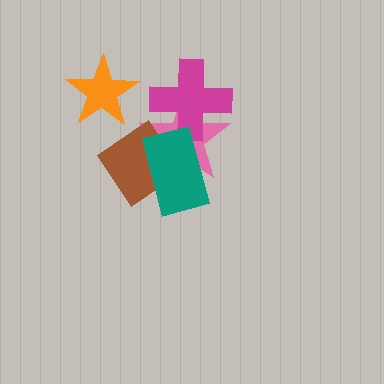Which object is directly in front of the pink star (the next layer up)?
The brown diamond is directly in front of the pink star.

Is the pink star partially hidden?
Yes, it is partially covered by another shape.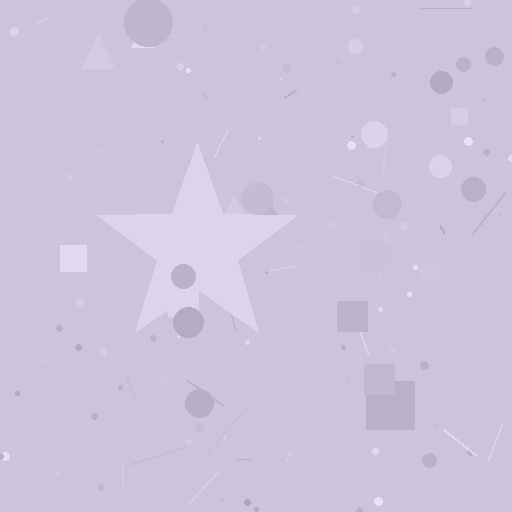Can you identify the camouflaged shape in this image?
The camouflaged shape is a star.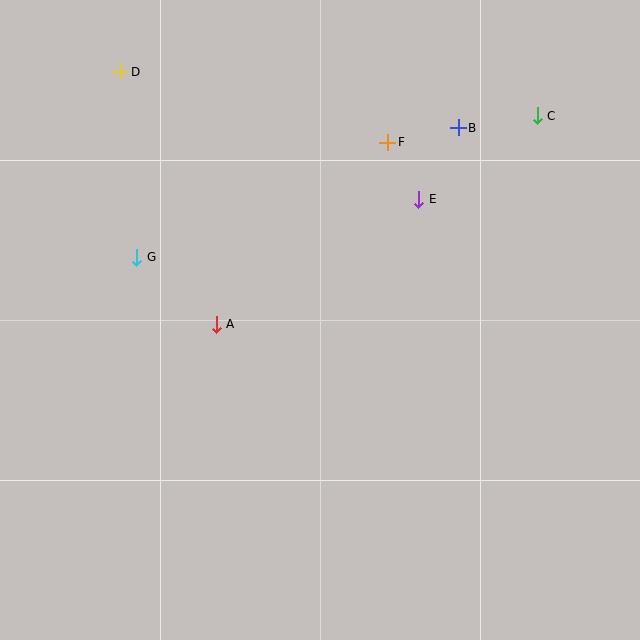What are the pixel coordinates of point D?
Point D is at (121, 72).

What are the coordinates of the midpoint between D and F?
The midpoint between D and F is at (254, 107).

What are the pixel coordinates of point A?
Point A is at (216, 324).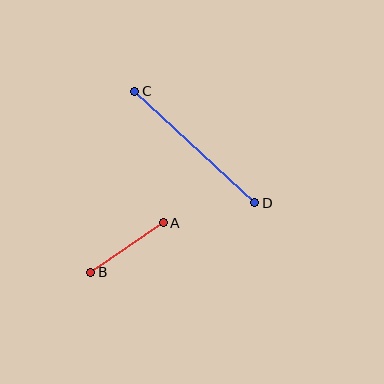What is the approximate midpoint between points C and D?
The midpoint is at approximately (195, 147) pixels.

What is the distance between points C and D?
The distance is approximately 164 pixels.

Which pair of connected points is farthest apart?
Points C and D are farthest apart.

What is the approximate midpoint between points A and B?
The midpoint is at approximately (127, 248) pixels.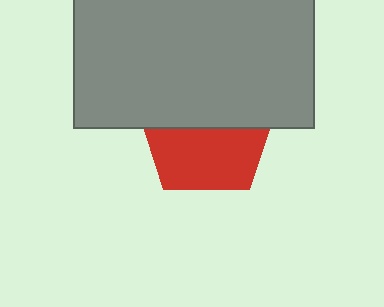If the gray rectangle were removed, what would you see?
You would see the complete red pentagon.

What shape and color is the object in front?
The object in front is a gray rectangle.